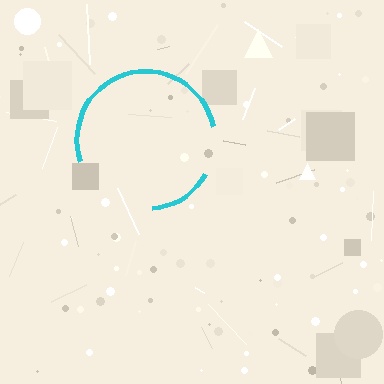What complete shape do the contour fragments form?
The contour fragments form a circle.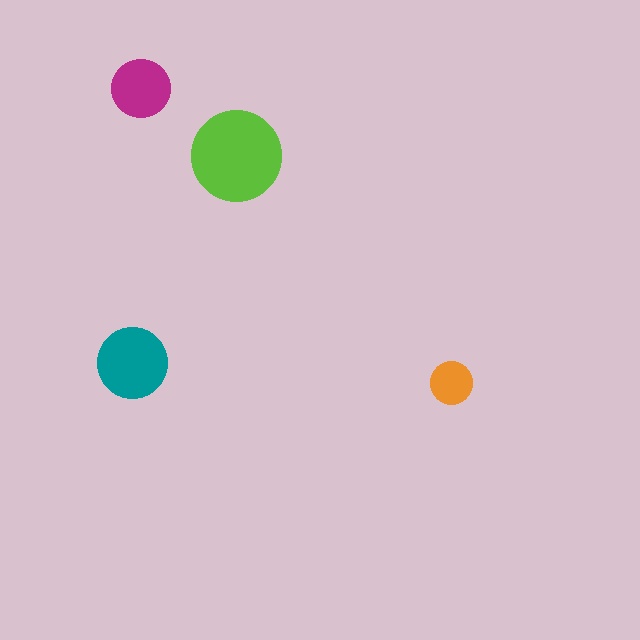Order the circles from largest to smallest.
the lime one, the teal one, the magenta one, the orange one.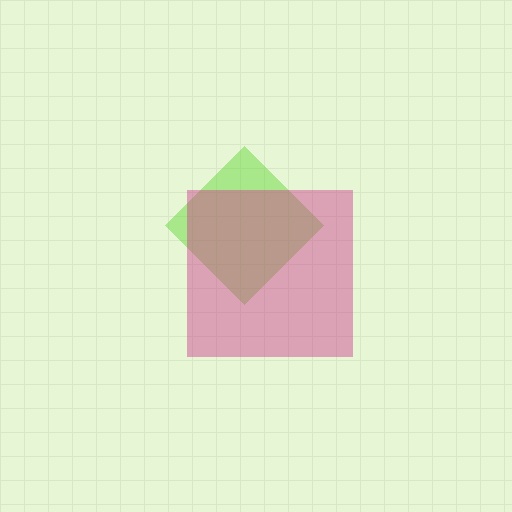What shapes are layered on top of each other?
The layered shapes are: a lime diamond, a magenta square.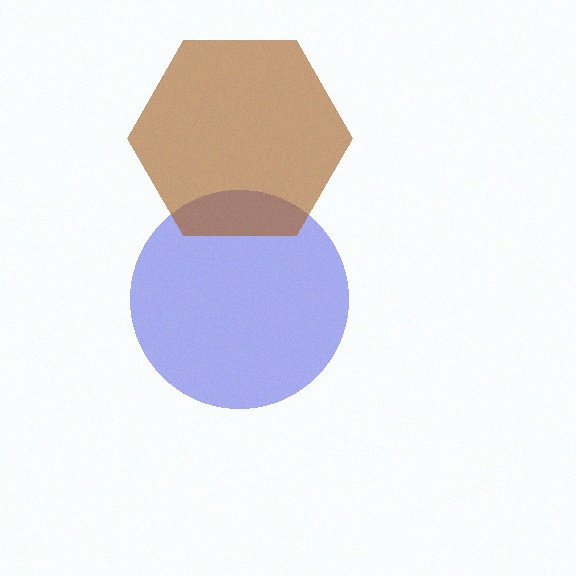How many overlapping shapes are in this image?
There are 2 overlapping shapes in the image.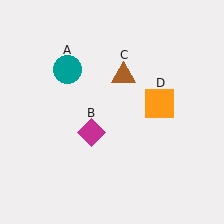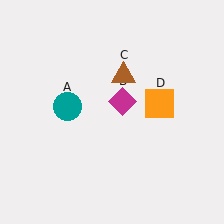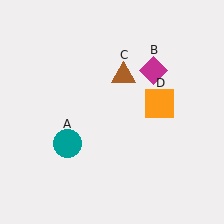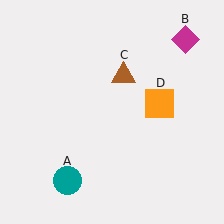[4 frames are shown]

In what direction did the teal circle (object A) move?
The teal circle (object A) moved down.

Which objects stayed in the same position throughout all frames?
Brown triangle (object C) and orange square (object D) remained stationary.